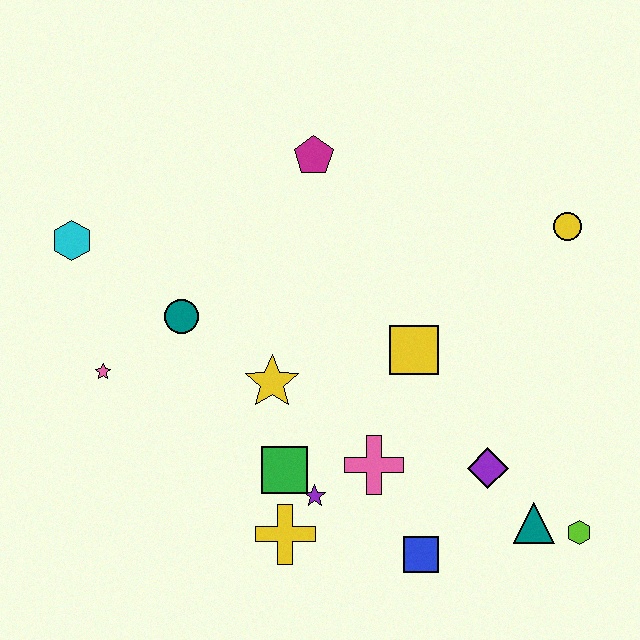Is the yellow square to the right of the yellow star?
Yes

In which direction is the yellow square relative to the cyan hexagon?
The yellow square is to the right of the cyan hexagon.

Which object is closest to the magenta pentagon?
The teal circle is closest to the magenta pentagon.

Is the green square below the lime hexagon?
No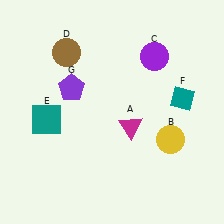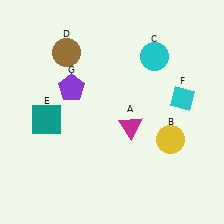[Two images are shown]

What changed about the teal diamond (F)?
In Image 1, F is teal. In Image 2, it changed to cyan.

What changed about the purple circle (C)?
In Image 1, C is purple. In Image 2, it changed to cyan.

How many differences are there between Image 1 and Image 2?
There are 2 differences between the two images.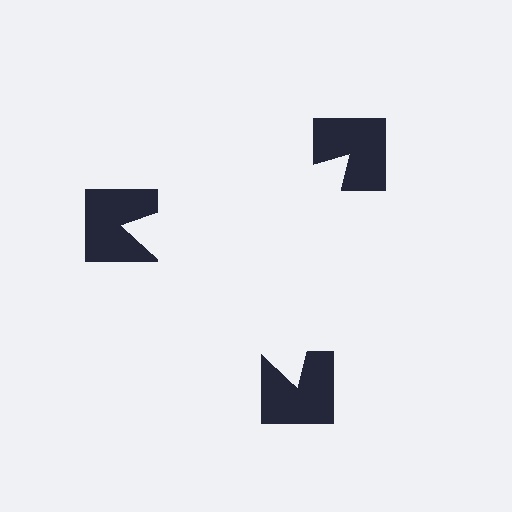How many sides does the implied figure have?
3 sides.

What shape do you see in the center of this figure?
An illusory triangle — its edges are inferred from the aligned wedge cuts in the notched squares, not physically drawn.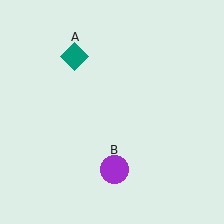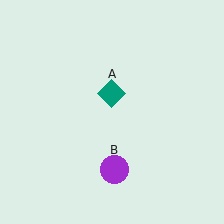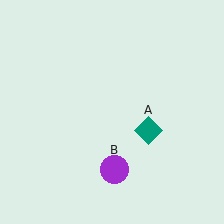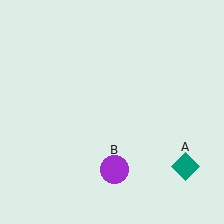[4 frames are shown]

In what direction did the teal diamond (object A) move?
The teal diamond (object A) moved down and to the right.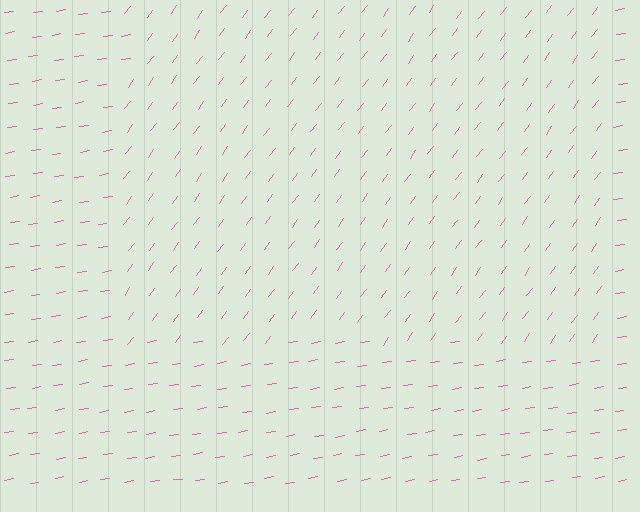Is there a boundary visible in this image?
Yes, there is a texture boundary formed by a change in line orientation.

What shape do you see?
I see a rectangle.